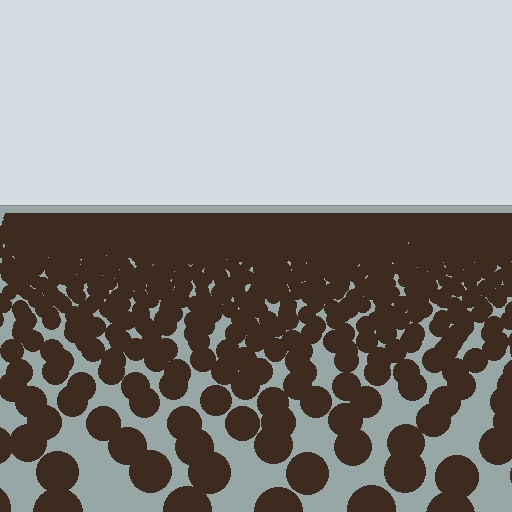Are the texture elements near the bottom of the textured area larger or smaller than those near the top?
Larger. Near the bottom, elements are closer to the viewer and appear at a bigger on-screen size.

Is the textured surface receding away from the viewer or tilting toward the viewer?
The surface is receding away from the viewer. Texture elements get smaller and denser toward the top.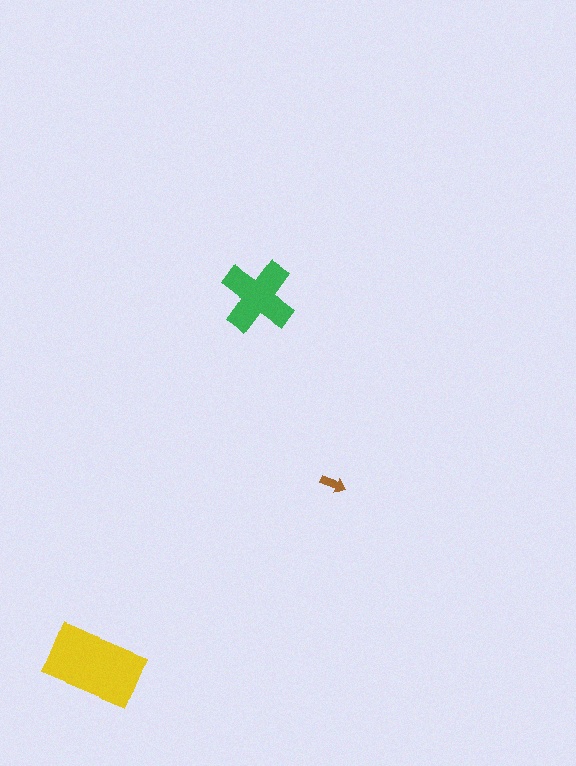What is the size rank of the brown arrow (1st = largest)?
3rd.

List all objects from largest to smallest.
The yellow rectangle, the green cross, the brown arrow.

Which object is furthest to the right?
The brown arrow is rightmost.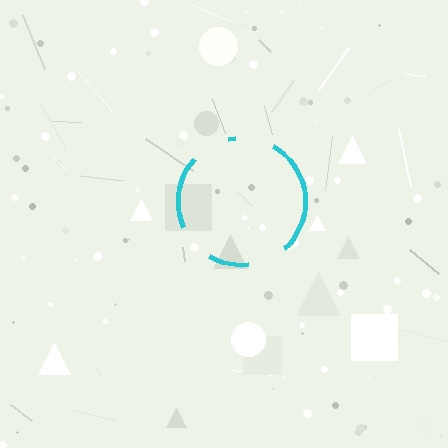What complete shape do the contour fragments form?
The contour fragments form a circle.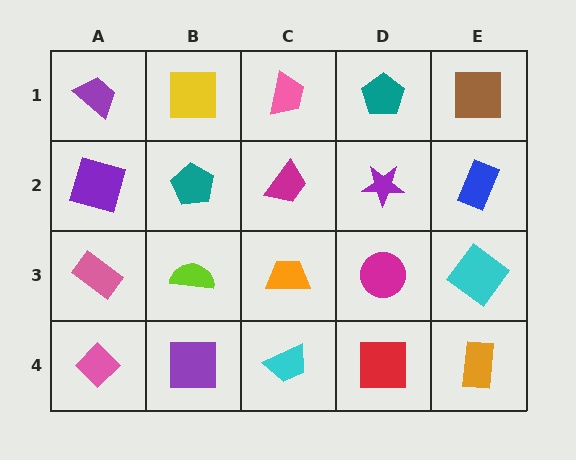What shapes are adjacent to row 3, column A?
A purple square (row 2, column A), a pink diamond (row 4, column A), a lime semicircle (row 3, column B).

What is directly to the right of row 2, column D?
A blue rectangle.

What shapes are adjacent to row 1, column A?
A purple square (row 2, column A), a yellow square (row 1, column B).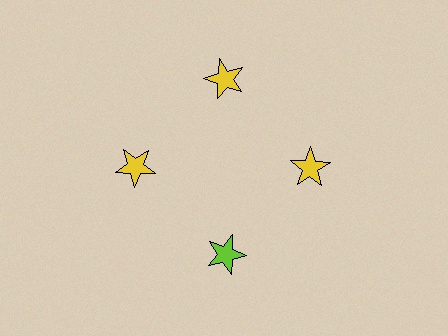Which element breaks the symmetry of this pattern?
The lime star at roughly the 6 o'clock position breaks the symmetry. All other shapes are yellow stars.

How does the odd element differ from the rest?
It has a different color: lime instead of yellow.